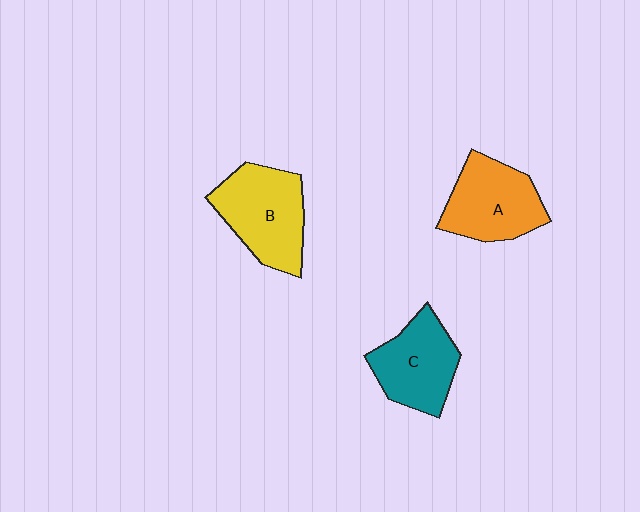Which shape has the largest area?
Shape B (yellow).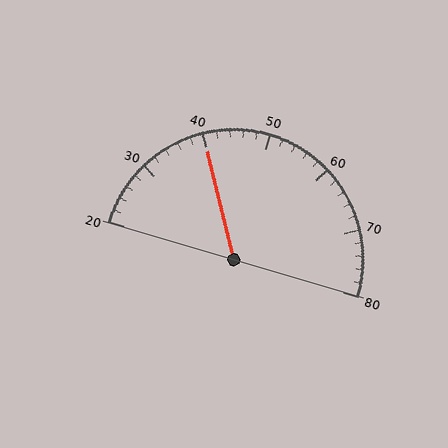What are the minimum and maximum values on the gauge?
The gauge ranges from 20 to 80.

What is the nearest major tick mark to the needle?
The nearest major tick mark is 40.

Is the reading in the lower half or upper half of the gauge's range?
The reading is in the lower half of the range (20 to 80).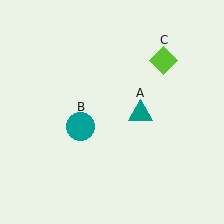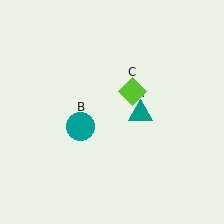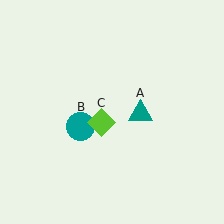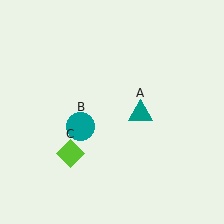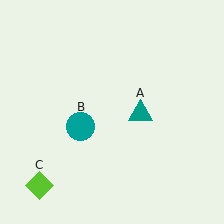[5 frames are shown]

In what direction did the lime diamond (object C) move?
The lime diamond (object C) moved down and to the left.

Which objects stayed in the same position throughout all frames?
Teal triangle (object A) and teal circle (object B) remained stationary.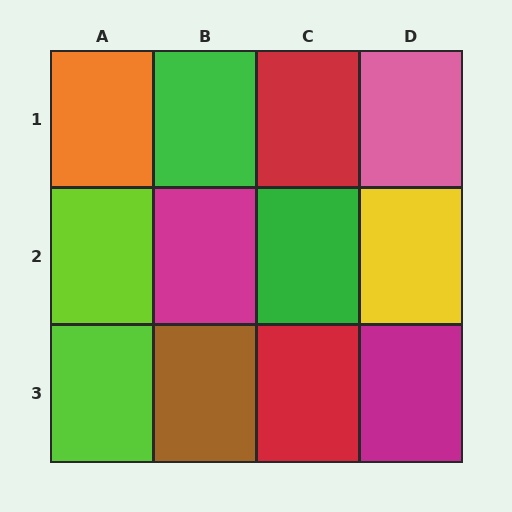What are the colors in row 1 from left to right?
Orange, green, red, pink.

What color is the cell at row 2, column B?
Magenta.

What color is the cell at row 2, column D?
Yellow.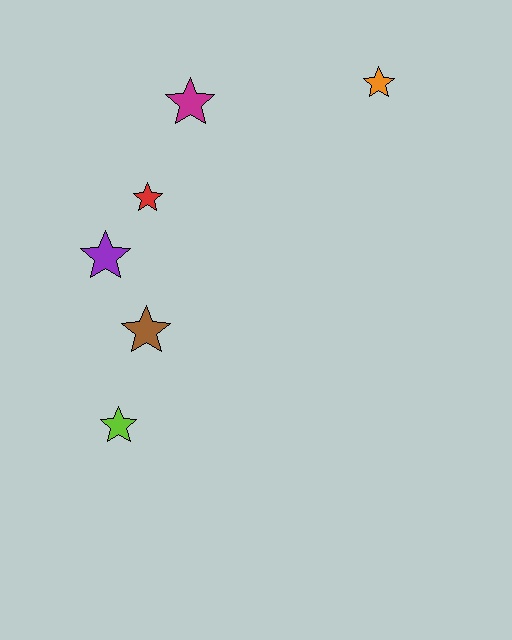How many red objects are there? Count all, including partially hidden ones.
There is 1 red object.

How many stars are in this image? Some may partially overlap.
There are 6 stars.